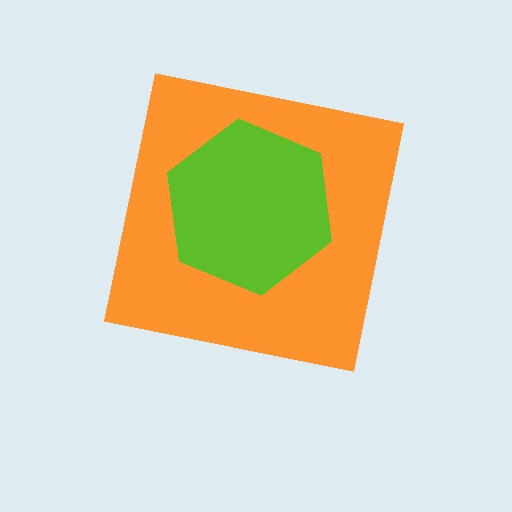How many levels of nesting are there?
2.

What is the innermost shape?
The lime hexagon.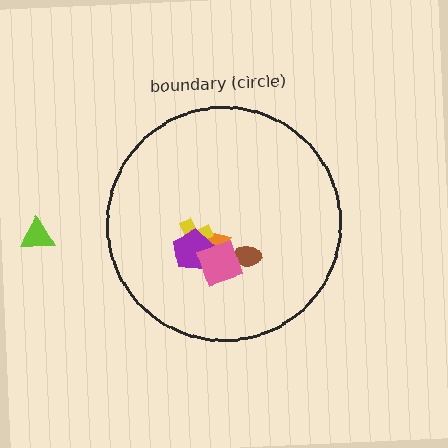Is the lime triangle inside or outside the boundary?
Outside.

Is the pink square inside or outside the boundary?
Inside.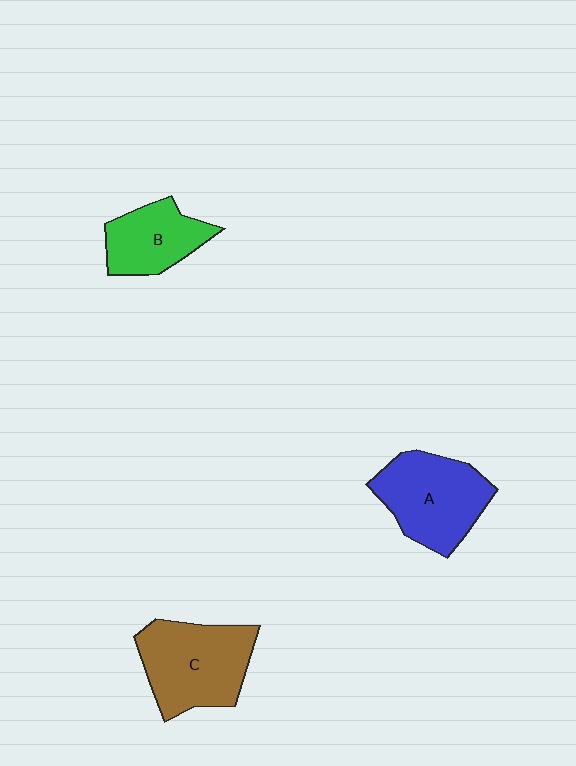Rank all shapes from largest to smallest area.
From largest to smallest: C (brown), A (blue), B (green).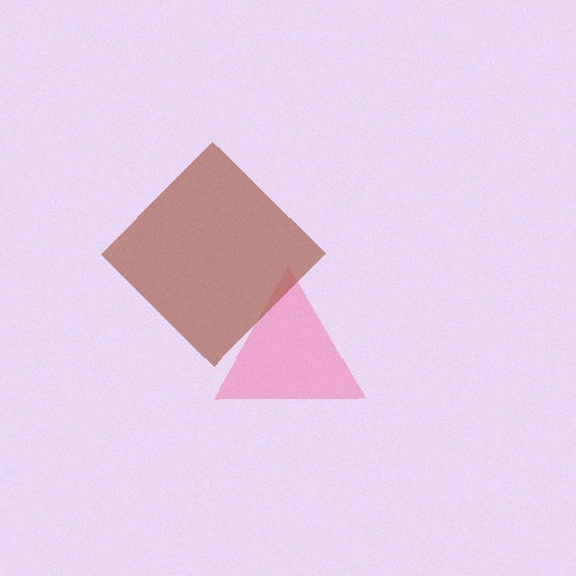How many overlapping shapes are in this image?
There are 2 overlapping shapes in the image.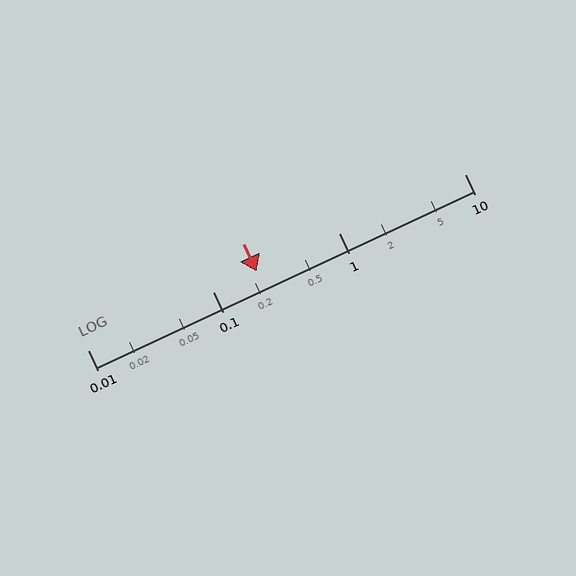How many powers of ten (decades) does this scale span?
The scale spans 3 decades, from 0.01 to 10.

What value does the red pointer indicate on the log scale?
The pointer indicates approximately 0.22.